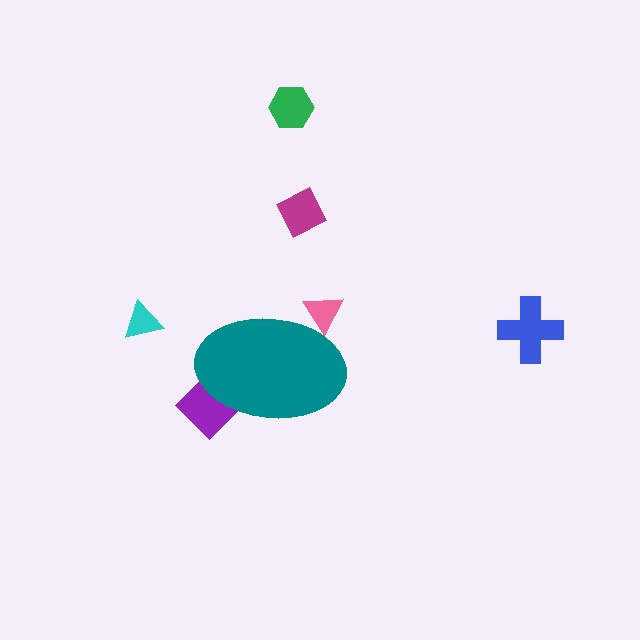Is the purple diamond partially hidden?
Yes, the purple diamond is partially hidden behind the teal ellipse.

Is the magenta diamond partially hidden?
No, the magenta diamond is fully visible.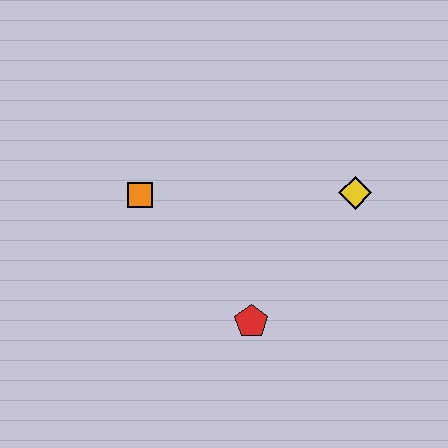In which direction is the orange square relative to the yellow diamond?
The orange square is to the left of the yellow diamond.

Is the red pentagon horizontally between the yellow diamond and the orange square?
Yes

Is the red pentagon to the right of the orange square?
Yes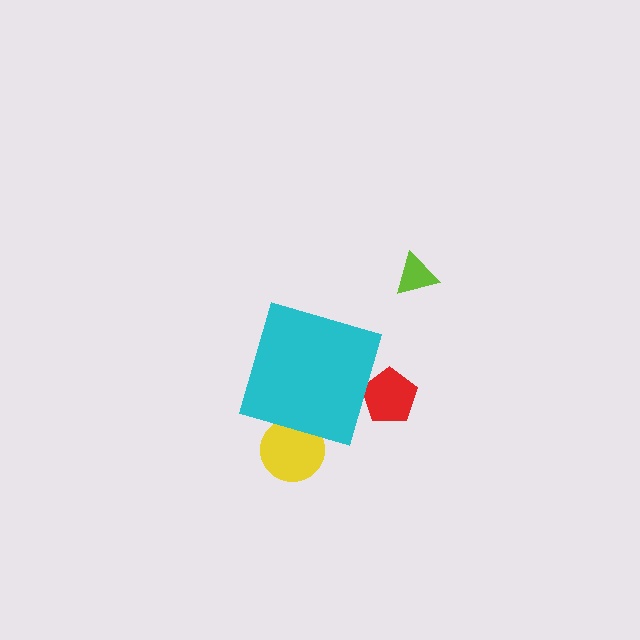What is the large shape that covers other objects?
A cyan diamond.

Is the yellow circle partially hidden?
Yes, the yellow circle is partially hidden behind the cyan diamond.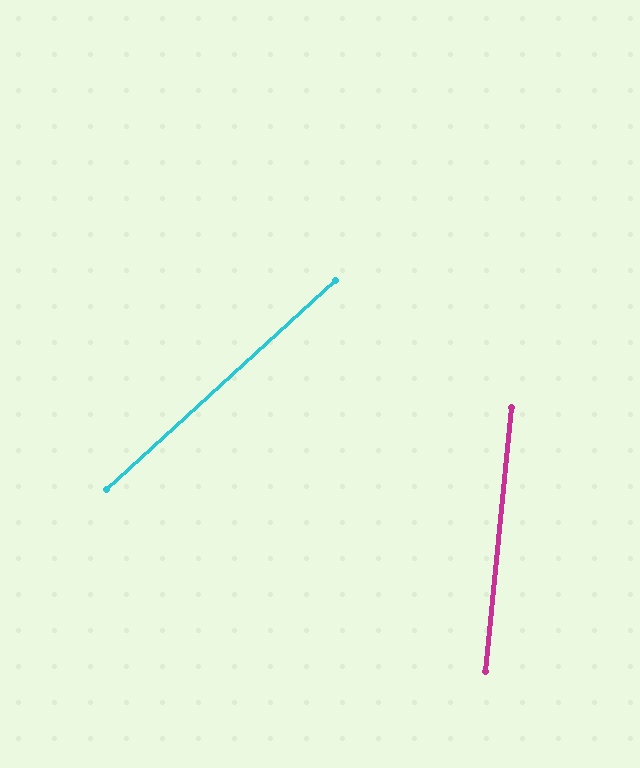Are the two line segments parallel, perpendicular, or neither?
Neither parallel nor perpendicular — they differ by about 42°.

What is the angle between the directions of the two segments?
Approximately 42 degrees.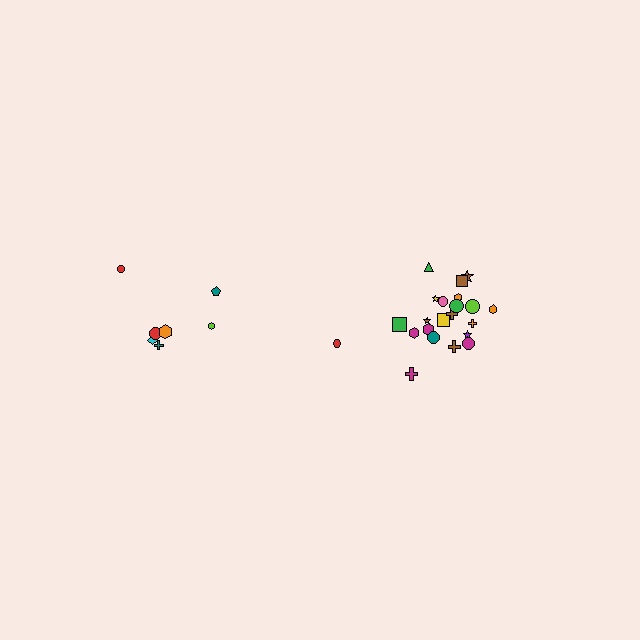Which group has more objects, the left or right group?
The right group.